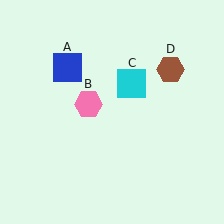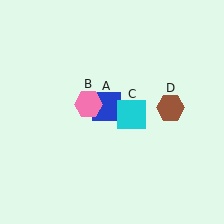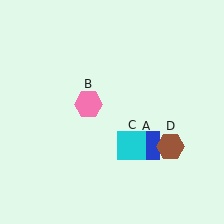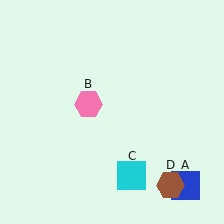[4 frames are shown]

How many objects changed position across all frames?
3 objects changed position: blue square (object A), cyan square (object C), brown hexagon (object D).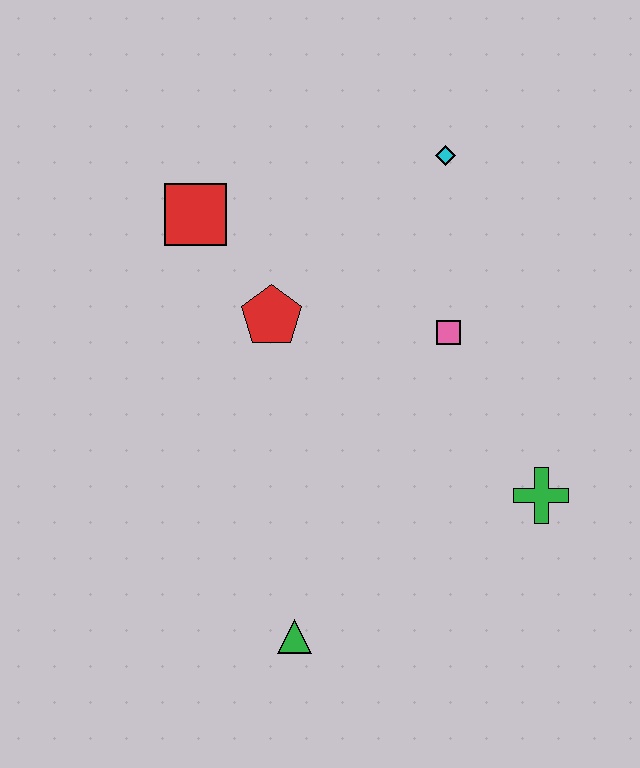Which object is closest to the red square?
The red pentagon is closest to the red square.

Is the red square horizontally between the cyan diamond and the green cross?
No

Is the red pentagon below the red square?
Yes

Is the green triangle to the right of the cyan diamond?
No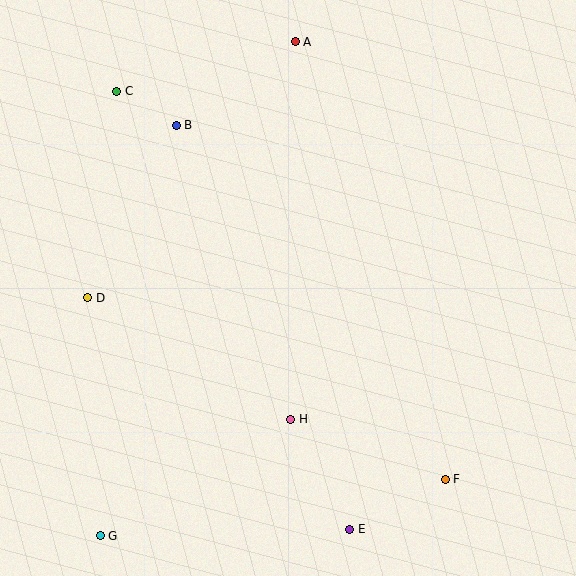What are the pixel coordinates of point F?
Point F is at (445, 479).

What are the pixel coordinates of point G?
Point G is at (100, 536).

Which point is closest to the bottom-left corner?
Point G is closest to the bottom-left corner.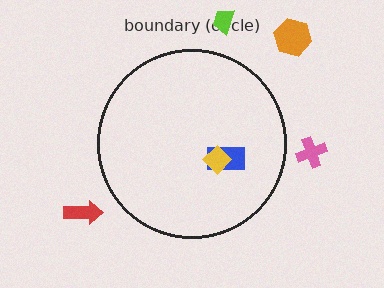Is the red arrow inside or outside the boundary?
Outside.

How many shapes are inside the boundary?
2 inside, 4 outside.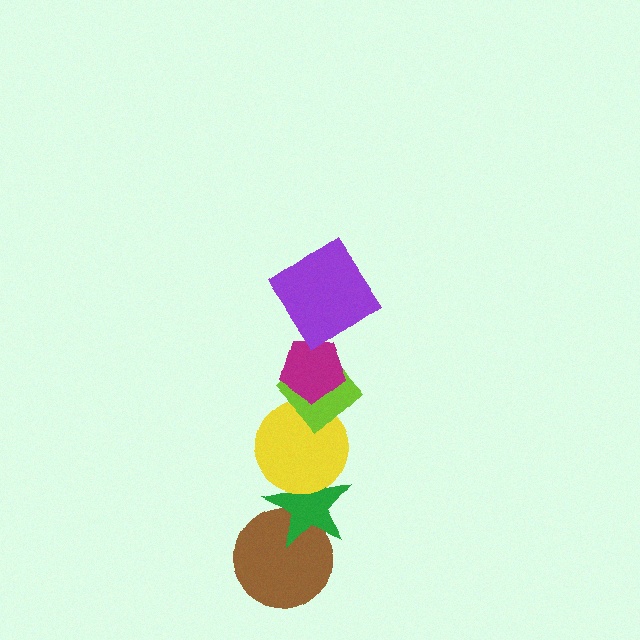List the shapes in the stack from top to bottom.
From top to bottom: the purple diamond, the magenta pentagon, the lime diamond, the yellow circle, the green star, the brown circle.